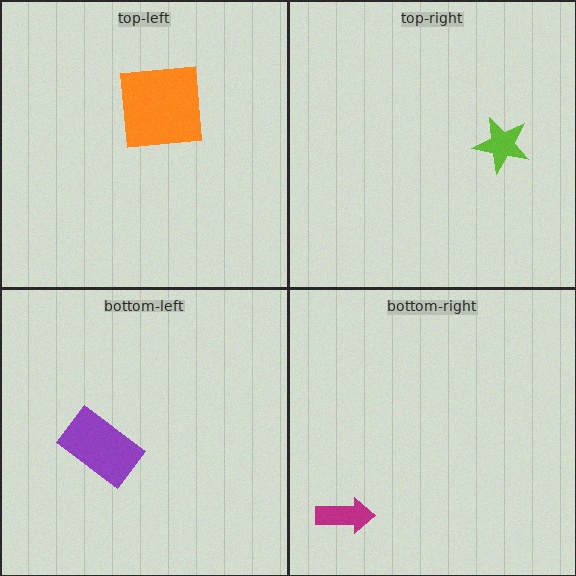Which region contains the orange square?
The top-left region.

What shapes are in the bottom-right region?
The magenta arrow.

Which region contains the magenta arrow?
The bottom-right region.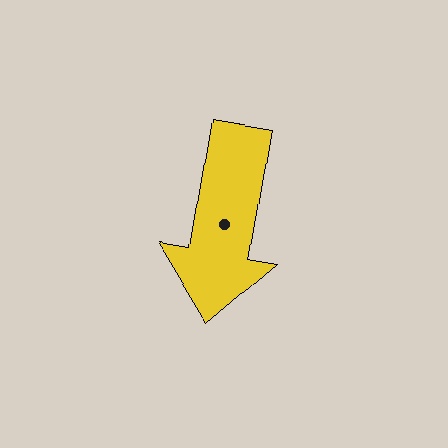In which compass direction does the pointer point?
South.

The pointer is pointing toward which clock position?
Roughly 6 o'clock.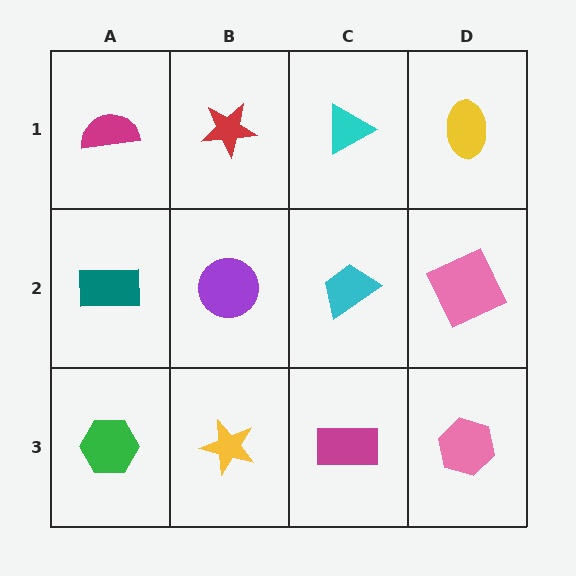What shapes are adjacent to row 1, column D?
A pink square (row 2, column D), a cyan triangle (row 1, column C).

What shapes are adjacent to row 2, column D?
A yellow ellipse (row 1, column D), a pink hexagon (row 3, column D), a cyan trapezoid (row 2, column C).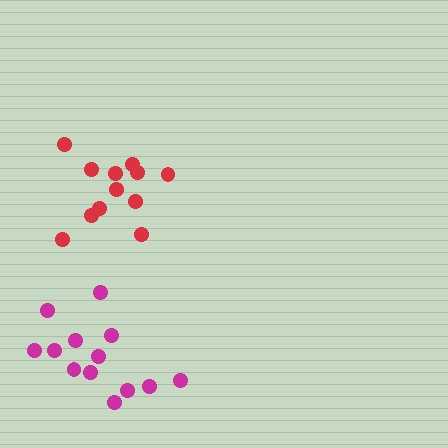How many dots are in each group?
Group 1: 12 dots, Group 2: 13 dots (25 total).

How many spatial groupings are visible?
There are 2 spatial groupings.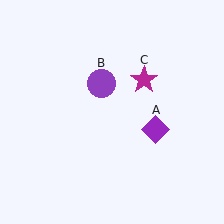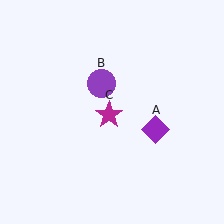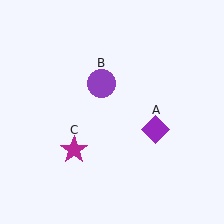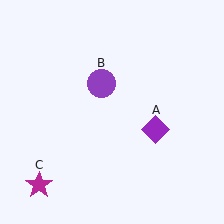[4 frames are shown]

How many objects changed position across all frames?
1 object changed position: magenta star (object C).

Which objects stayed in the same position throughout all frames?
Purple diamond (object A) and purple circle (object B) remained stationary.